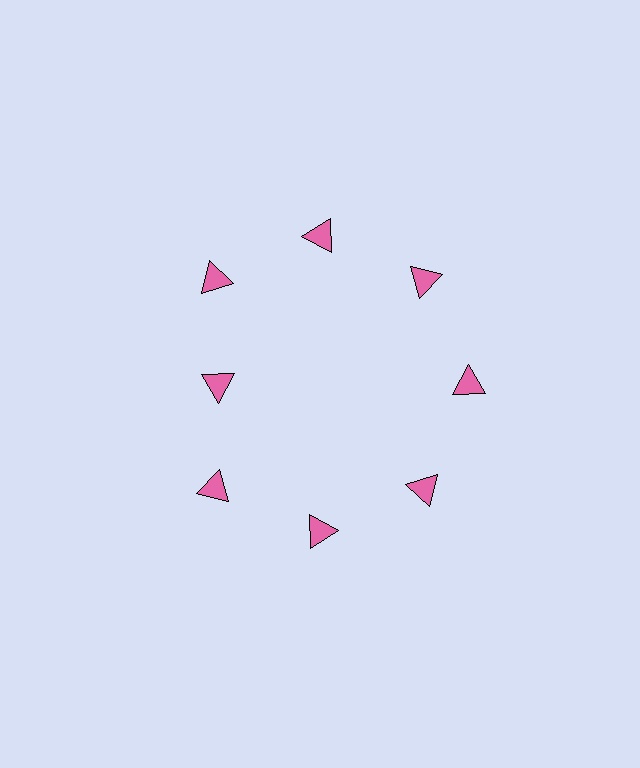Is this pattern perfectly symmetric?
No. The 8 pink triangles are arranged in a ring, but one element near the 9 o'clock position is pulled inward toward the center, breaking the 8-fold rotational symmetry.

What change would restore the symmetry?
The symmetry would be restored by moving it outward, back onto the ring so that all 8 triangles sit at equal angles and equal distance from the center.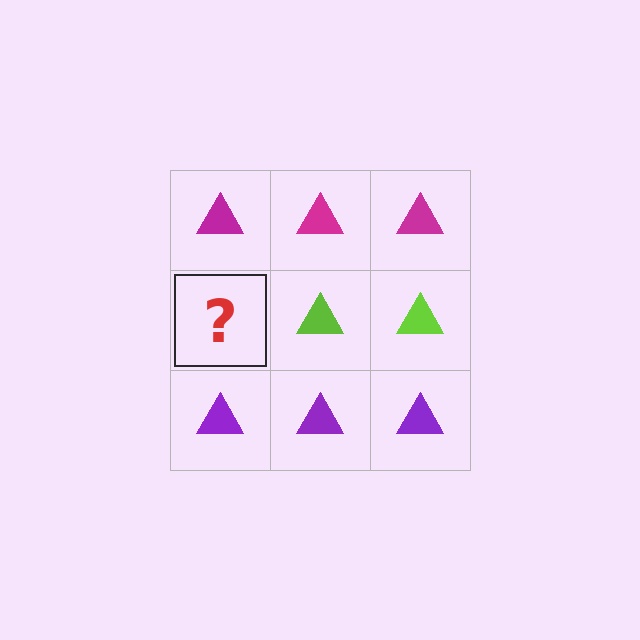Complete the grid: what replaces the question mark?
The question mark should be replaced with a lime triangle.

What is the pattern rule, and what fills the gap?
The rule is that each row has a consistent color. The gap should be filled with a lime triangle.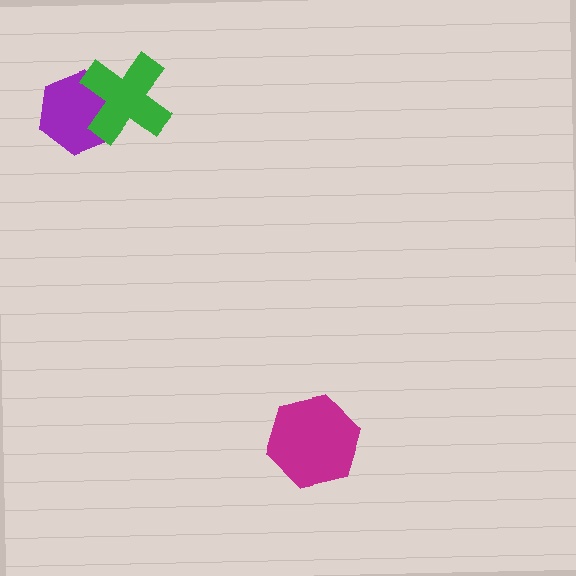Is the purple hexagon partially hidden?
Yes, it is partially covered by another shape.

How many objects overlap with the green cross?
1 object overlaps with the green cross.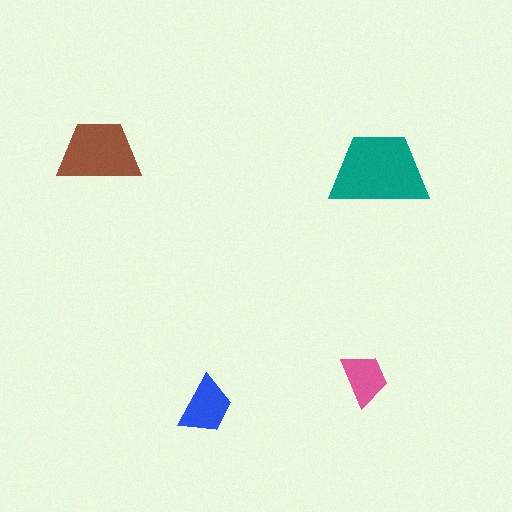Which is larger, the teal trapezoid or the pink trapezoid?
The teal one.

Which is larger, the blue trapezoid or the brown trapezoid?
The brown one.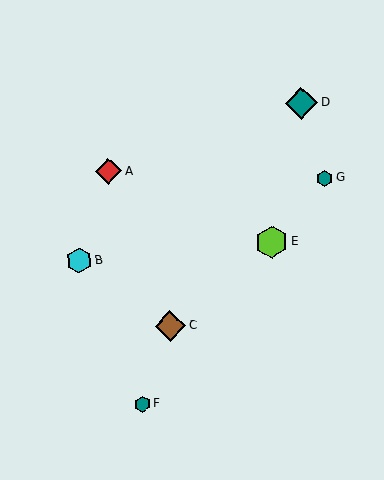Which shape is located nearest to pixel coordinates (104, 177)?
The red diamond (labeled A) at (109, 171) is nearest to that location.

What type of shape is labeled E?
Shape E is a lime hexagon.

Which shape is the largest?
The lime hexagon (labeled E) is the largest.